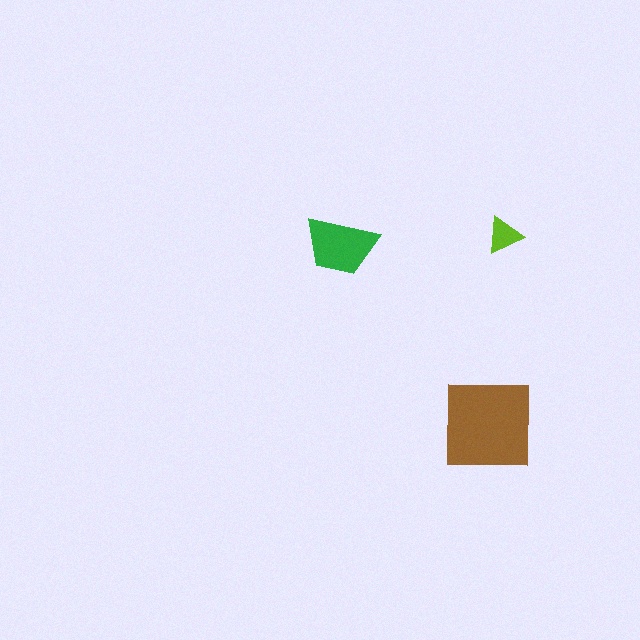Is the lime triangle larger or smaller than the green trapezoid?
Smaller.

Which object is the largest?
The brown square.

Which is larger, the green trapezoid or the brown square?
The brown square.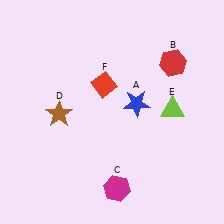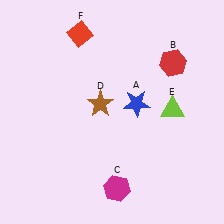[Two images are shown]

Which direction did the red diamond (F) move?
The red diamond (F) moved up.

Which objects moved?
The objects that moved are: the brown star (D), the red diamond (F).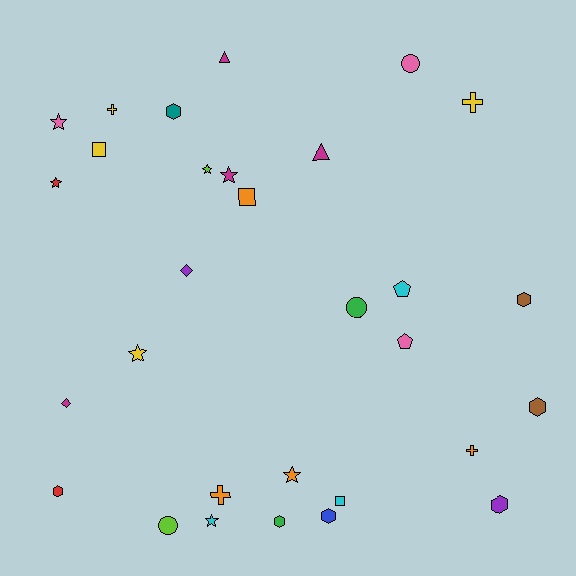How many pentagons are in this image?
There are 2 pentagons.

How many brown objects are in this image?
There are 2 brown objects.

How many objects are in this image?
There are 30 objects.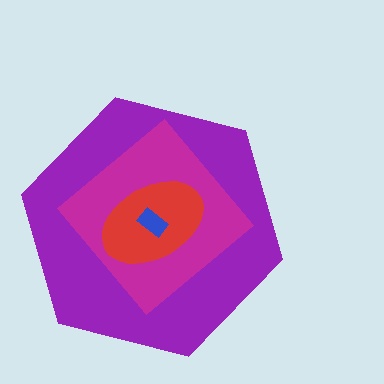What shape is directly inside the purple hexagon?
The magenta diamond.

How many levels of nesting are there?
4.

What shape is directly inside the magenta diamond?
The red ellipse.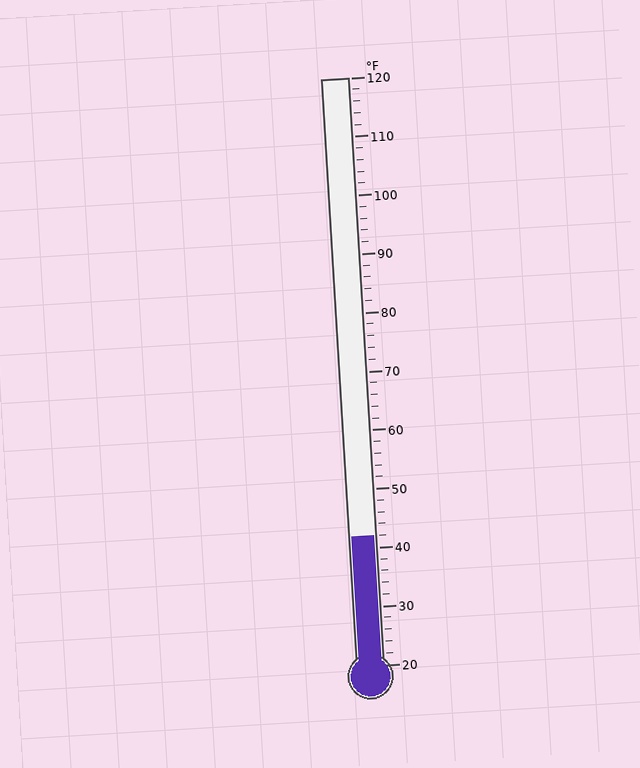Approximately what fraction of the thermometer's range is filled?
The thermometer is filled to approximately 20% of its range.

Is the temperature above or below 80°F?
The temperature is below 80°F.